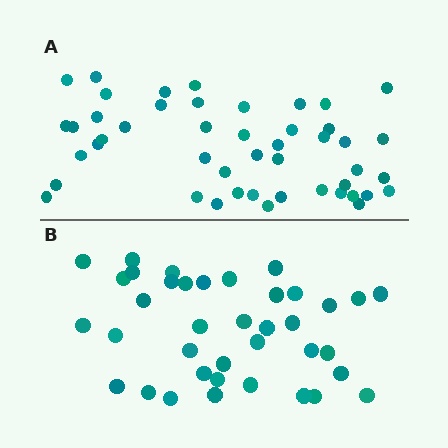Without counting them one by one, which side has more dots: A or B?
Region A (the top region) has more dots.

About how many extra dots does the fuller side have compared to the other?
Region A has roughly 8 or so more dots than region B.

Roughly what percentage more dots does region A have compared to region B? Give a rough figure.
About 25% more.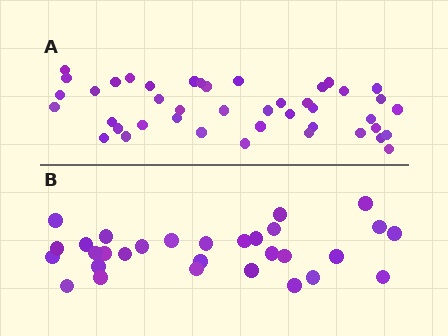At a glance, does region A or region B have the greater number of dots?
Region A (the top region) has more dots.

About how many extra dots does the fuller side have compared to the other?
Region A has approximately 15 more dots than region B.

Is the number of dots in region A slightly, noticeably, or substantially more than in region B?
Region A has noticeably more, but not dramatically so. The ratio is roughly 1.4 to 1.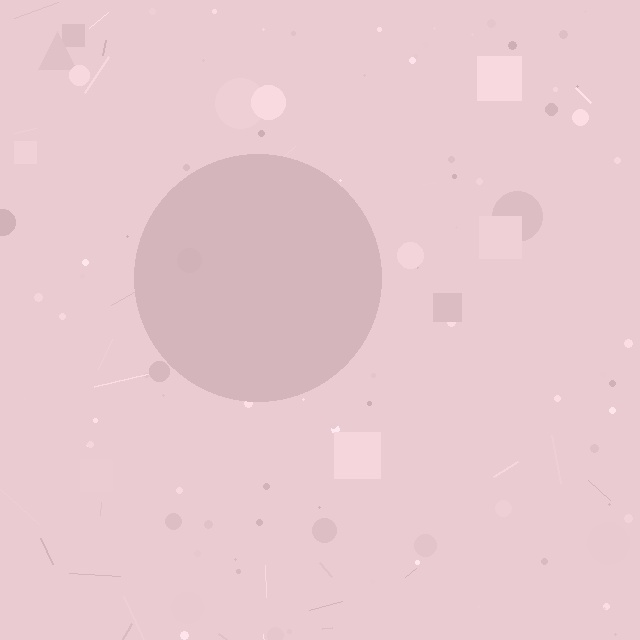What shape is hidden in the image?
A circle is hidden in the image.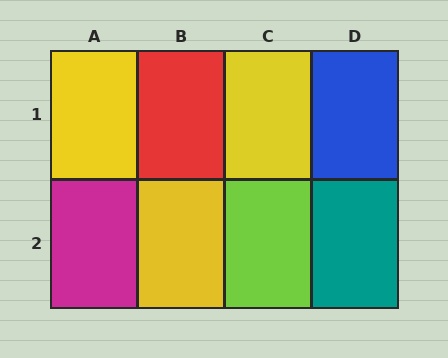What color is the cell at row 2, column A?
Magenta.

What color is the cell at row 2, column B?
Yellow.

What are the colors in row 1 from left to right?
Yellow, red, yellow, blue.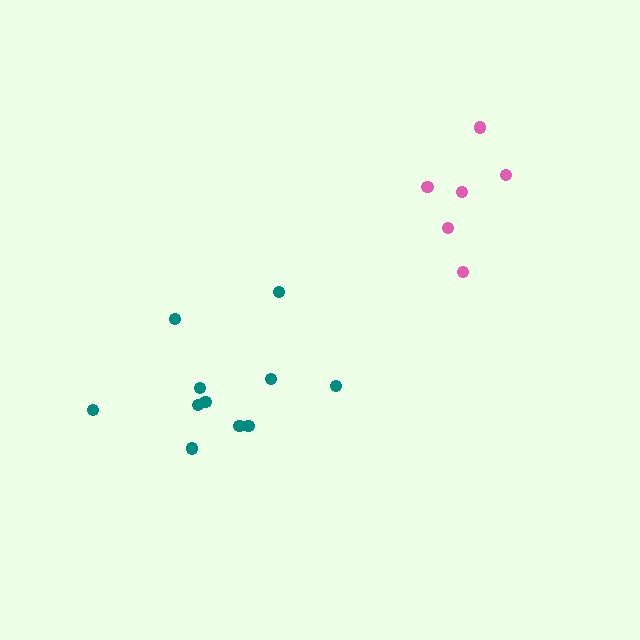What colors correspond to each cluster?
The clusters are colored: teal, pink.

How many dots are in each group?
Group 1: 11 dots, Group 2: 6 dots (17 total).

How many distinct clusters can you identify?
There are 2 distinct clusters.